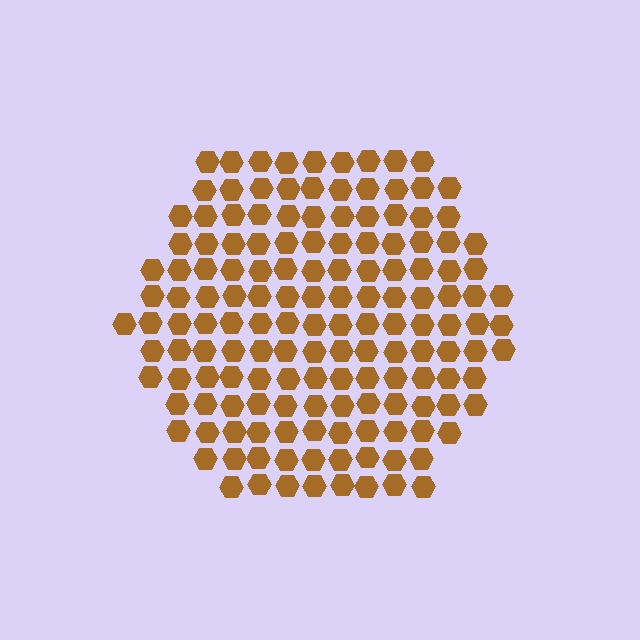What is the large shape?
The large shape is a hexagon.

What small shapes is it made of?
It is made of small hexagons.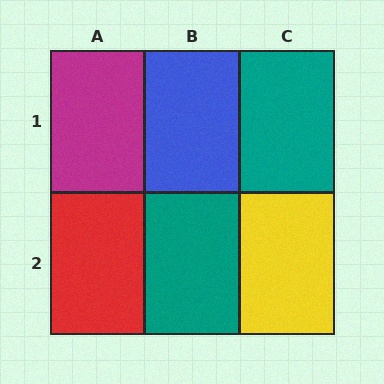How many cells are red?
1 cell is red.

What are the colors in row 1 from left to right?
Magenta, blue, teal.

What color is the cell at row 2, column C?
Yellow.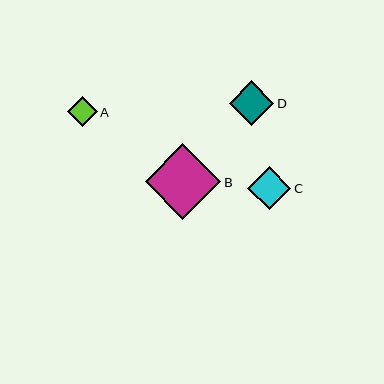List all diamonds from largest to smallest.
From largest to smallest: B, D, C, A.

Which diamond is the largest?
Diamond B is the largest with a size of approximately 76 pixels.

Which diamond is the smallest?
Diamond A is the smallest with a size of approximately 30 pixels.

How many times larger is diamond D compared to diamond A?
Diamond D is approximately 1.5 times the size of diamond A.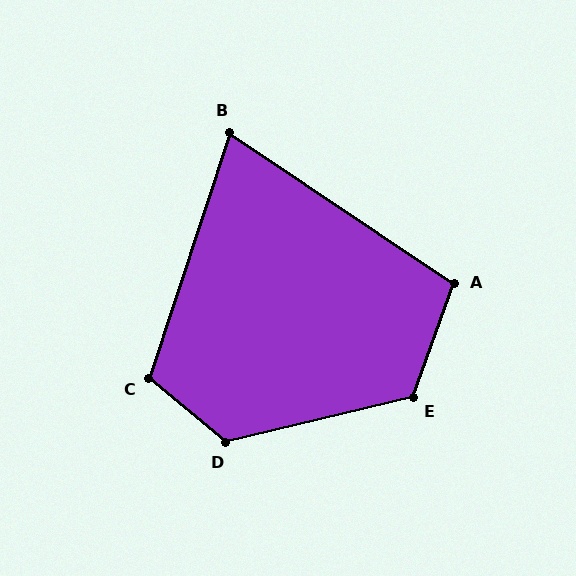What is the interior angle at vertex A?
Approximately 104 degrees (obtuse).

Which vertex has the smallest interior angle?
B, at approximately 74 degrees.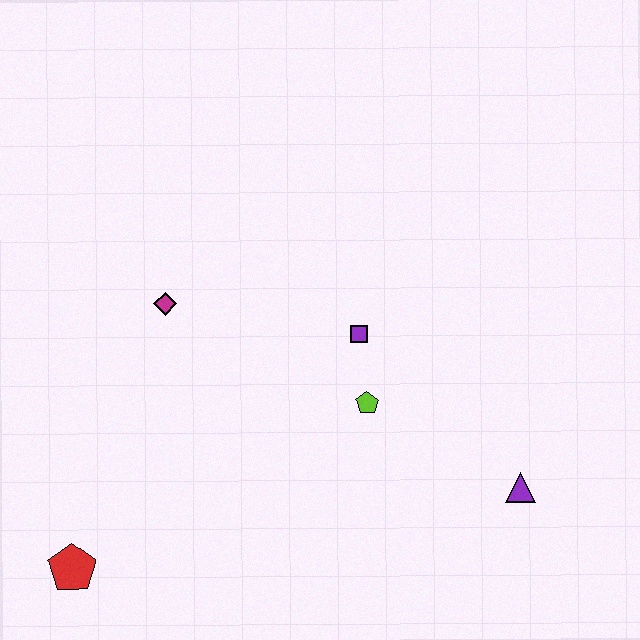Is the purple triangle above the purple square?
No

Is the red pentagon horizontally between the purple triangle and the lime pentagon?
No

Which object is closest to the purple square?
The lime pentagon is closest to the purple square.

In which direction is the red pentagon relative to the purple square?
The red pentagon is to the left of the purple square.